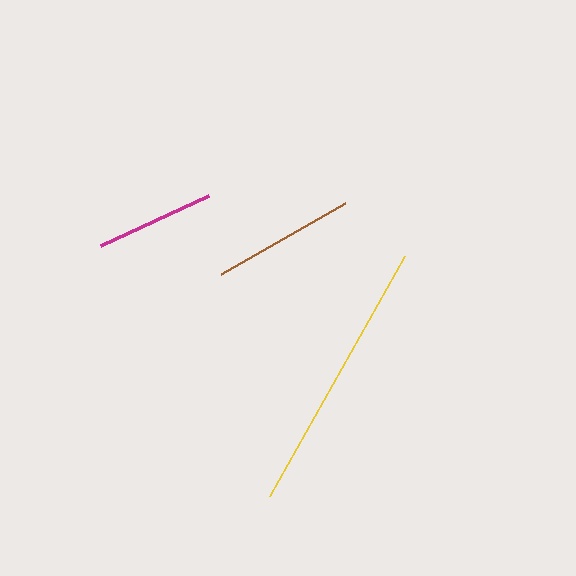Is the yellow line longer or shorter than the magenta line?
The yellow line is longer than the magenta line.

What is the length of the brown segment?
The brown segment is approximately 143 pixels long.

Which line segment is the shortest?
The magenta line is the shortest at approximately 119 pixels.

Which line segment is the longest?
The yellow line is the longest at approximately 276 pixels.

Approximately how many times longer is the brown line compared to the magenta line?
The brown line is approximately 1.2 times the length of the magenta line.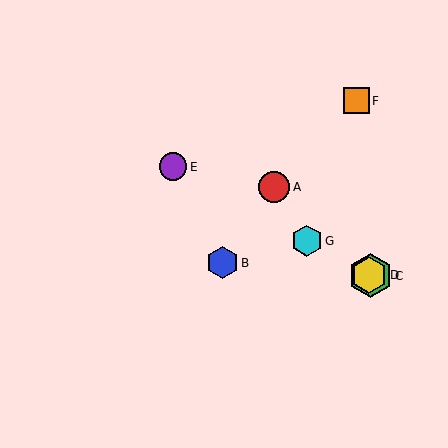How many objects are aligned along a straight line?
4 objects (C, D, E, G) are aligned along a straight line.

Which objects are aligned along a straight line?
Objects C, D, E, G are aligned along a straight line.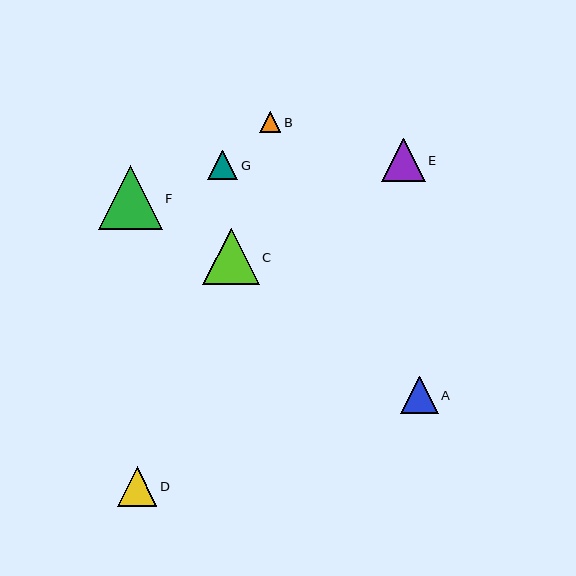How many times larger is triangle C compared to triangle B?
Triangle C is approximately 2.7 times the size of triangle B.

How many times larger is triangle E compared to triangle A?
Triangle E is approximately 1.2 times the size of triangle A.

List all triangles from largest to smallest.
From largest to smallest: F, C, E, D, A, G, B.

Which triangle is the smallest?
Triangle B is the smallest with a size of approximately 21 pixels.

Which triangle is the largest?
Triangle F is the largest with a size of approximately 64 pixels.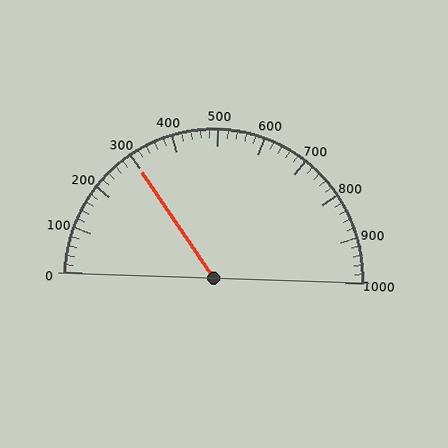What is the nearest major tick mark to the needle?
The nearest major tick mark is 300.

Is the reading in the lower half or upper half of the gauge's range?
The reading is in the lower half of the range (0 to 1000).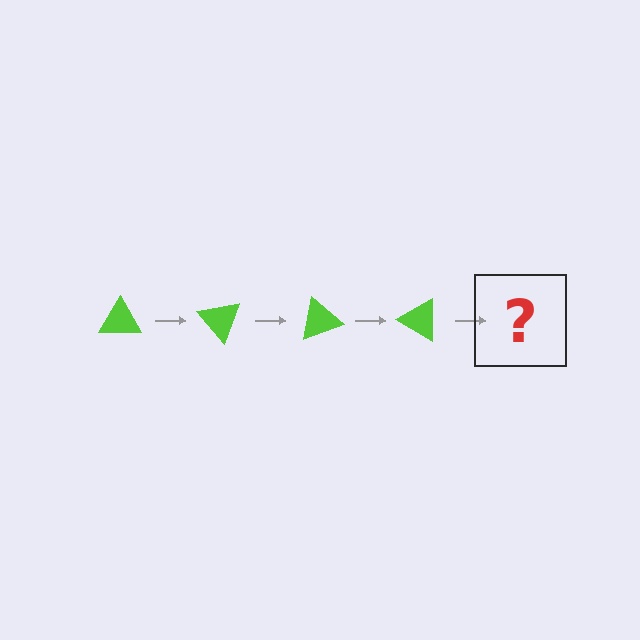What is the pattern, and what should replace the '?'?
The pattern is that the triangle rotates 50 degrees each step. The '?' should be a lime triangle rotated 200 degrees.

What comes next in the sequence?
The next element should be a lime triangle rotated 200 degrees.